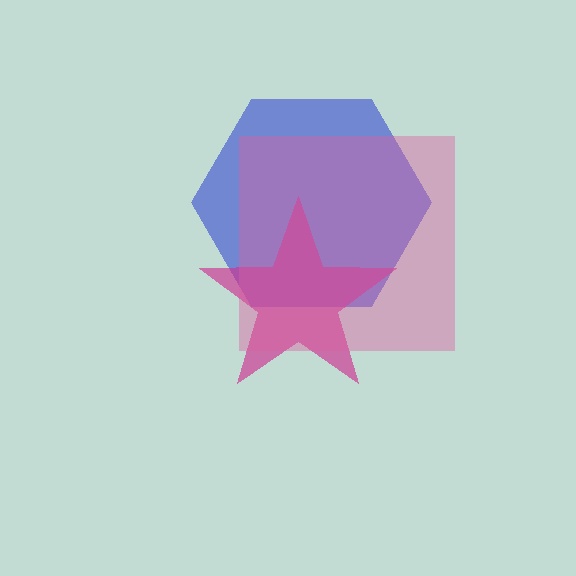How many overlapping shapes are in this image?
There are 3 overlapping shapes in the image.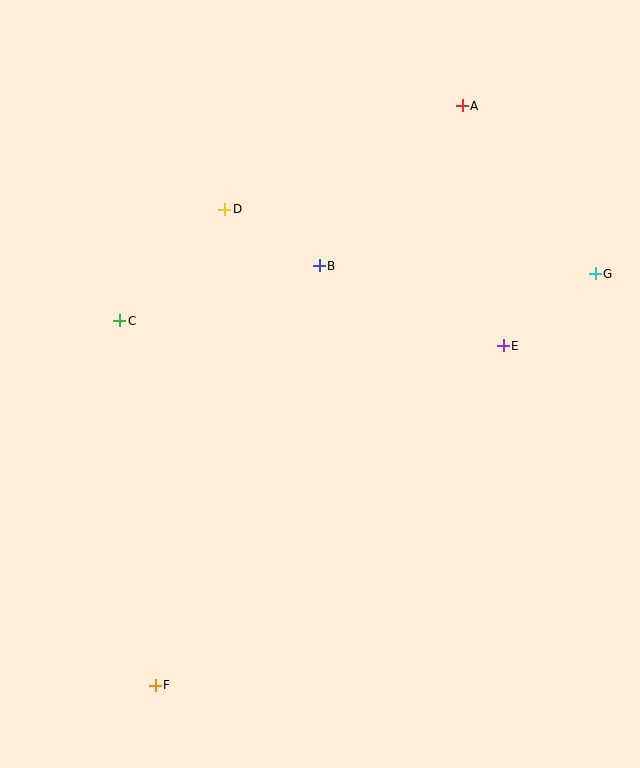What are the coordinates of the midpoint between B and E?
The midpoint between B and E is at (411, 306).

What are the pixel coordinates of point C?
Point C is at (120, 321).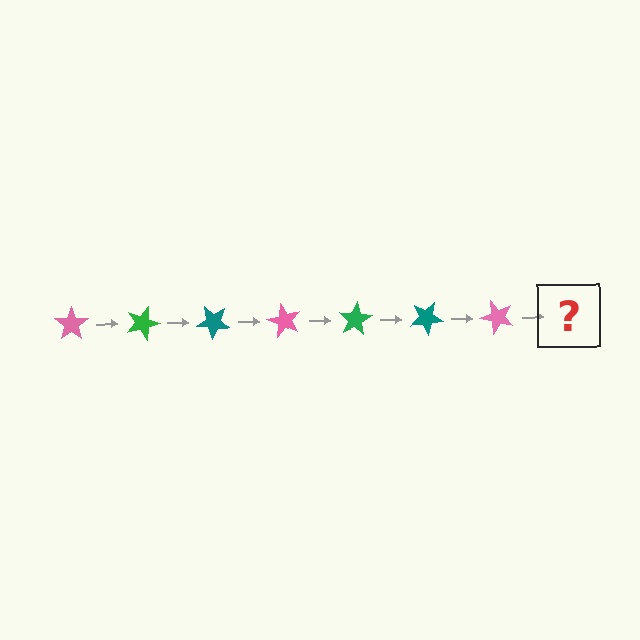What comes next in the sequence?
The next element should be a green star, rotated 140 degrees from the start.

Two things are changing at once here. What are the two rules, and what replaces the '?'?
The two rules are that it rotates 20 degrees each step and the color cycles through pink, green, and teal. The '?' should be a green star, rotated 140 degrees from the start.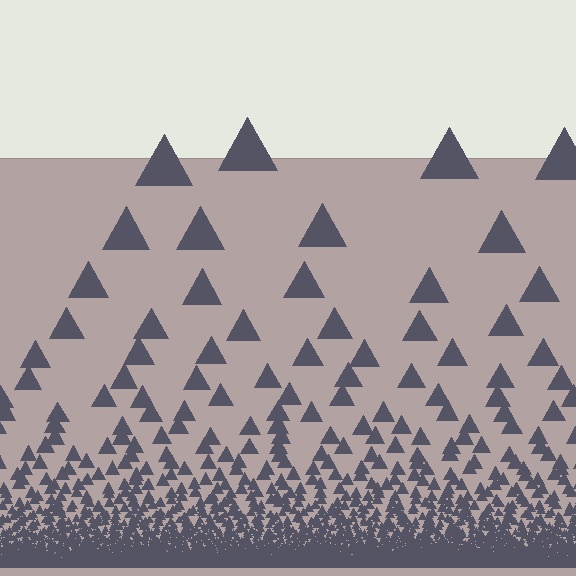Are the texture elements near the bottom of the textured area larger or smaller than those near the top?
Smaller. The gradient is inverted — elements near the bottom are smaller and denser.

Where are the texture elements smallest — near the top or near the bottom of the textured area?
Near the bottom.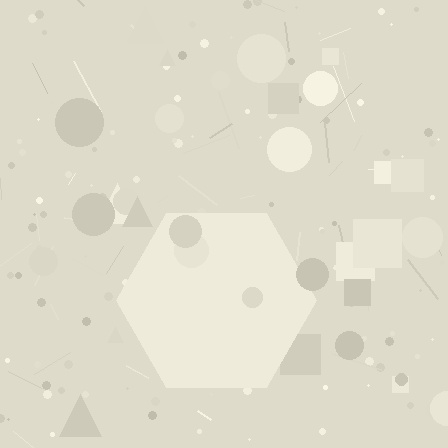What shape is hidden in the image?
A hexagon is hidden in the image.